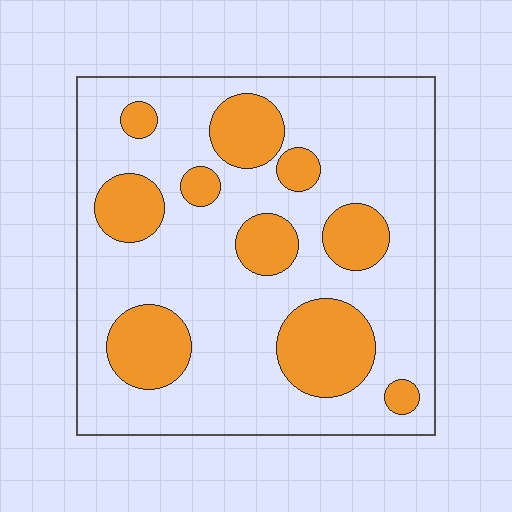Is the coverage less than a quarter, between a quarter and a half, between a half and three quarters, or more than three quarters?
Between a quarter and a half.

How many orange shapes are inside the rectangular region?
10.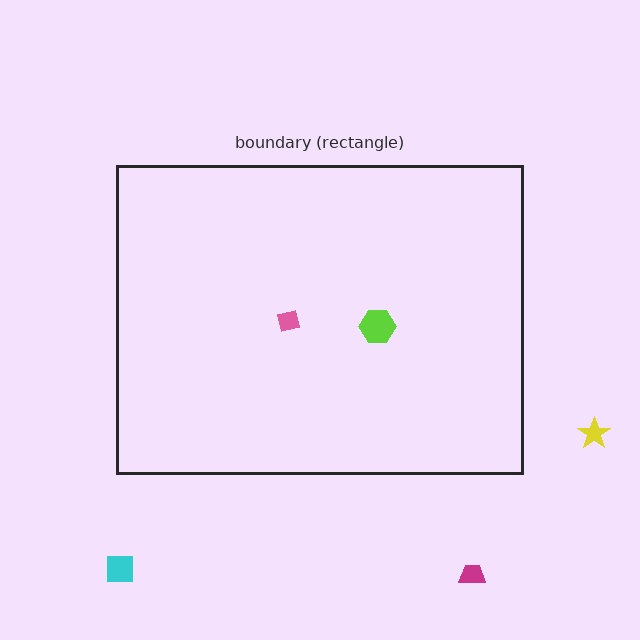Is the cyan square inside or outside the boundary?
Outside.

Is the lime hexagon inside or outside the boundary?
Inside.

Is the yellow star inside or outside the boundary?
Outside.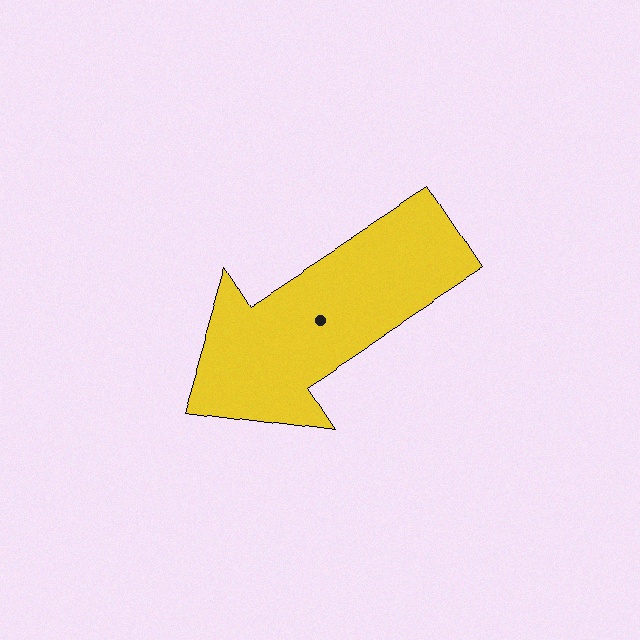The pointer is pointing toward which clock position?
Roughly 8 o'clock.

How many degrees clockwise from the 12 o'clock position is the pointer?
Approximately 237 degrees.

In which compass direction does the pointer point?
Southwest.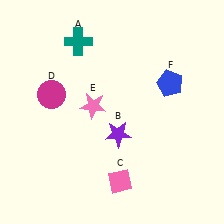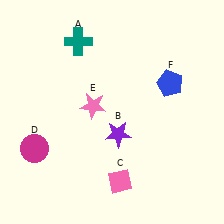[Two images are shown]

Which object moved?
The magenta circle (D) moved down.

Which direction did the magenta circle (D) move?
The magenta circle (D) moved down.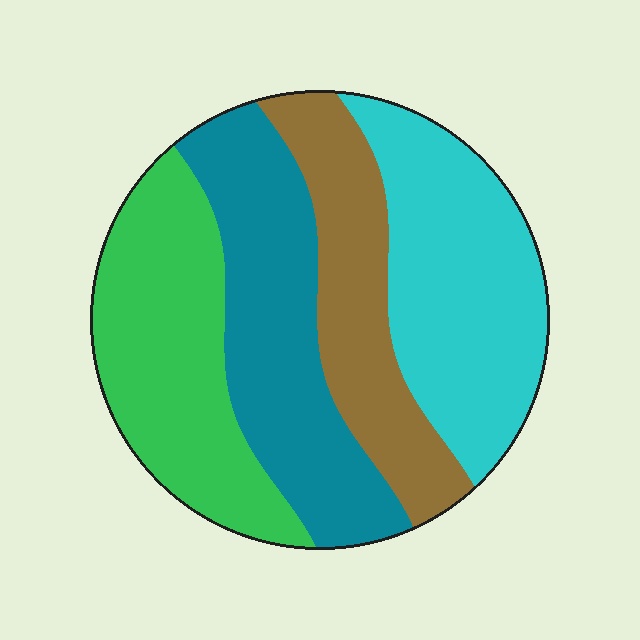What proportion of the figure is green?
Green covers roughly 25% of the figure.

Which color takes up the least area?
Brown, at roughly 20%.